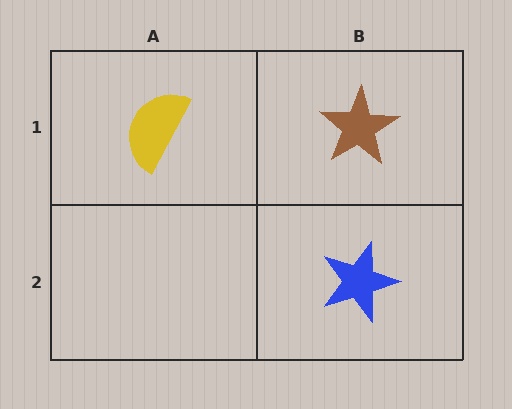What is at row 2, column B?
A blue star.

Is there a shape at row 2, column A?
No, that cell is empty.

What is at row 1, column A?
A yellow semicircle.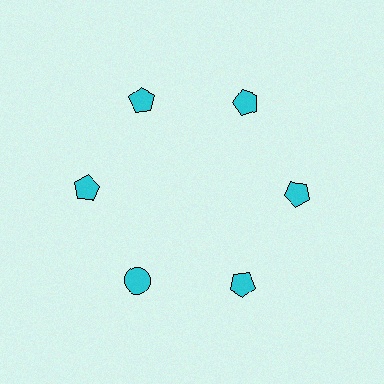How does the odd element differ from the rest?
It has a different shape: circle instead of pentagon.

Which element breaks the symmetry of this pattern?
The cyan circle at roughly the 7 o'clock position breaks the symmetry. All other shapes are cyan pentagons.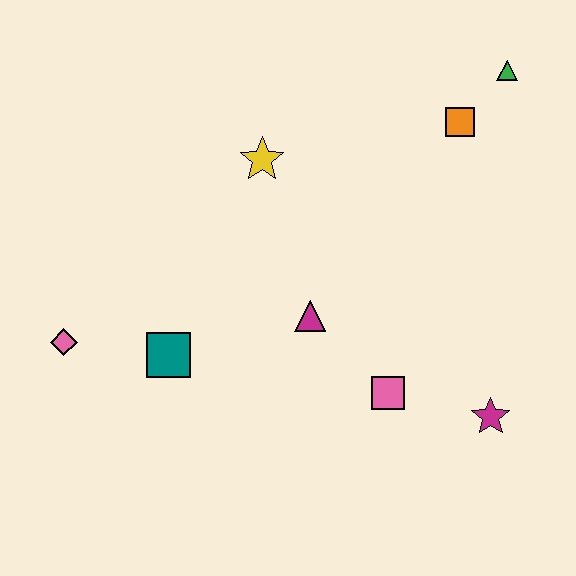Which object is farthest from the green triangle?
The pink diamond is farthest from the green triangle.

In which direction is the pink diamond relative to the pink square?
The pink diamond is to the left of the pink square.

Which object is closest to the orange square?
The green triangle is closest to the orange square.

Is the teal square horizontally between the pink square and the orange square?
No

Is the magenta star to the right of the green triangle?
No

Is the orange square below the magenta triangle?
No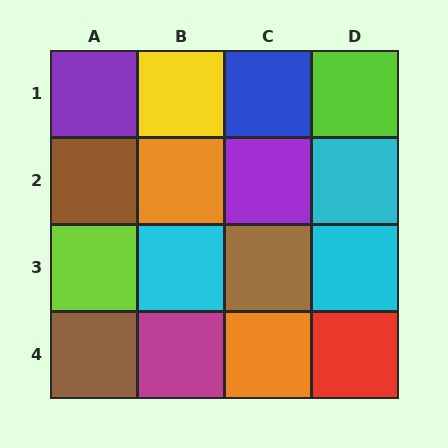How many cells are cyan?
3 cells are cyan.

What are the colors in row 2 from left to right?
Brown, orange, purple, cyan.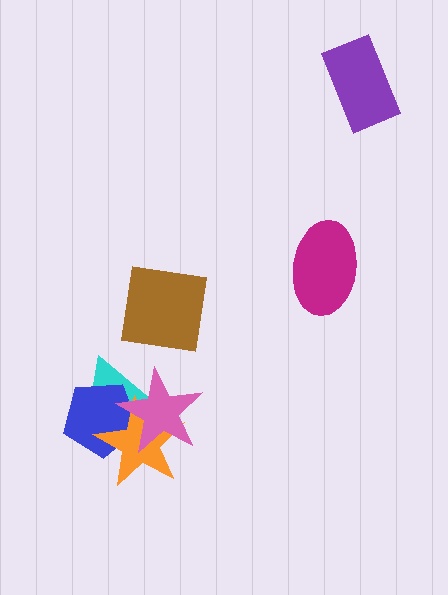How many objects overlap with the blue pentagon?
3 objects overlap with the blue pentagon.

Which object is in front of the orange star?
The pink star is in front of the orange star.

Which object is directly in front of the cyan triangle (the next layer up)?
The blue pentagon is directly in front of the cyan triangle.